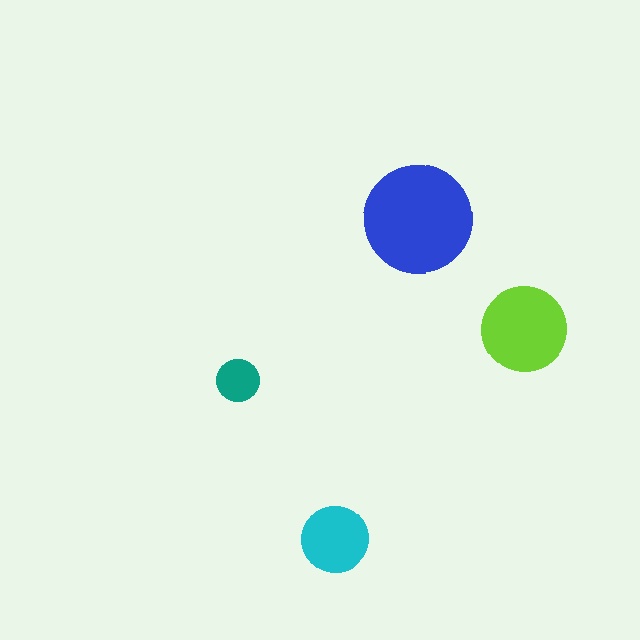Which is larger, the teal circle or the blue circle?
The blue one.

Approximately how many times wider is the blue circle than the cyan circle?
About 1.5 times wider.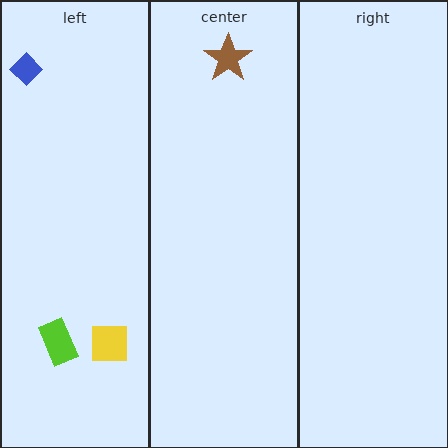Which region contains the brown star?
The center region.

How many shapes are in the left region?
3.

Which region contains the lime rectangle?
The left region.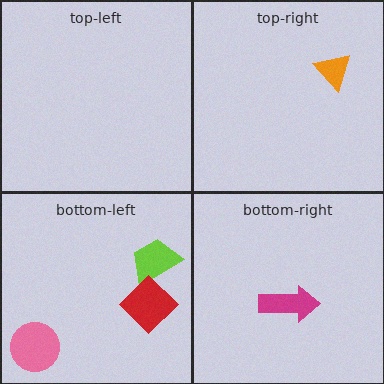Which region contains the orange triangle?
The top-right region.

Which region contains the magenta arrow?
The bottom-right region.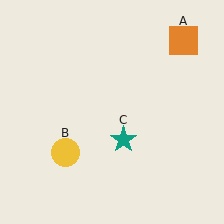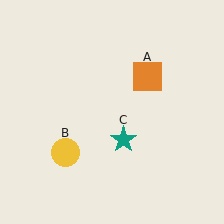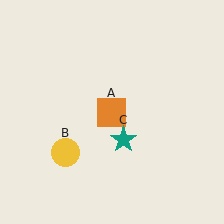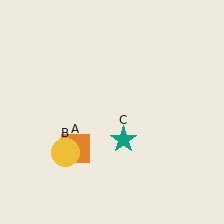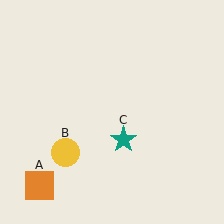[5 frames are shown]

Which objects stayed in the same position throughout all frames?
Yellow circle (object B) and teal star (object C) remained stationary.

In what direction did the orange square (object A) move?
The orange square (object A) moved down and to the left.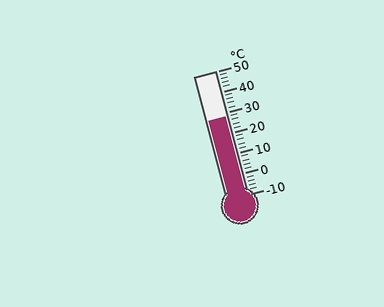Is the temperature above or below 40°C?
The temperature is below 40°C.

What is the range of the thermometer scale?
The thermometer scale ranges from -10°C to 50°C.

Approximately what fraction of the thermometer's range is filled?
The thermometer is filled to approximately 65% of its range.